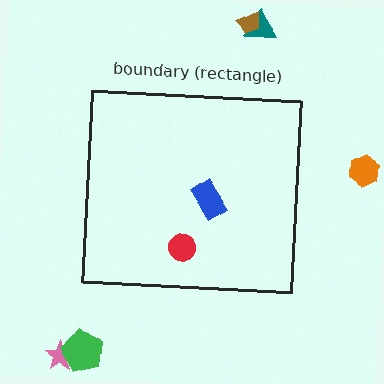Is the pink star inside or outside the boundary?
Outside.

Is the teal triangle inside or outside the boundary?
Outside.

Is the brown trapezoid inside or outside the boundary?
Outside.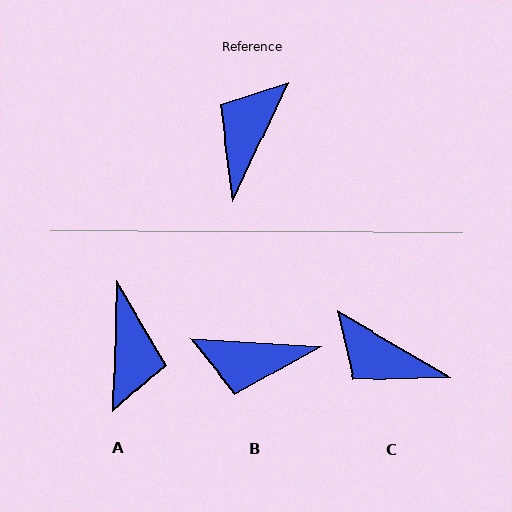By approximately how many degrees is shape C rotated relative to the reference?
Approximately 85 degrees counter-clockwise.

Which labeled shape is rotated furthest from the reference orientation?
A, about 156 degrees away.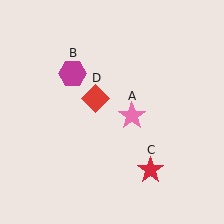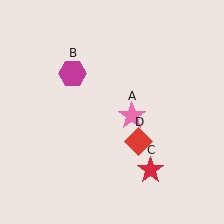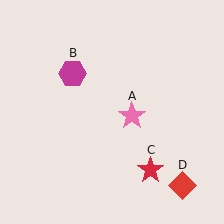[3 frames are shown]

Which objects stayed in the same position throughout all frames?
Pink star (object A) and magenta hexagon (object B) and red star (object C) remained stationary.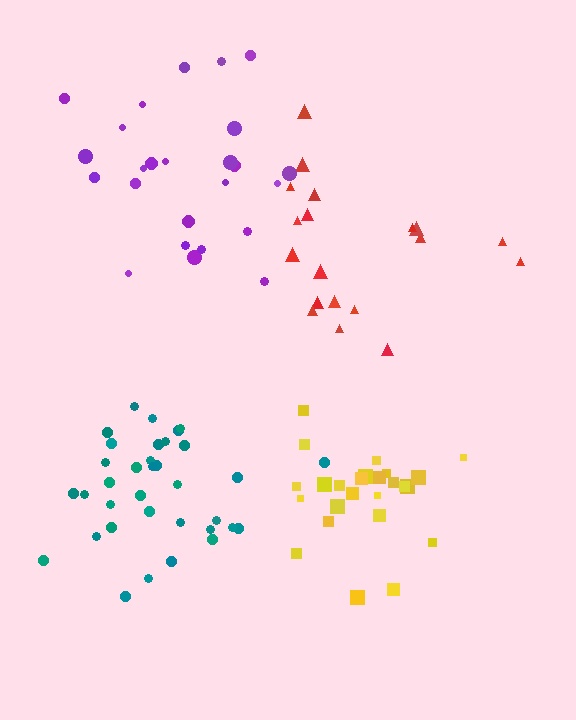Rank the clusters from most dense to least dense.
yellow, teal, purple, red.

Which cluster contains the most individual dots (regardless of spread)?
Teal (35).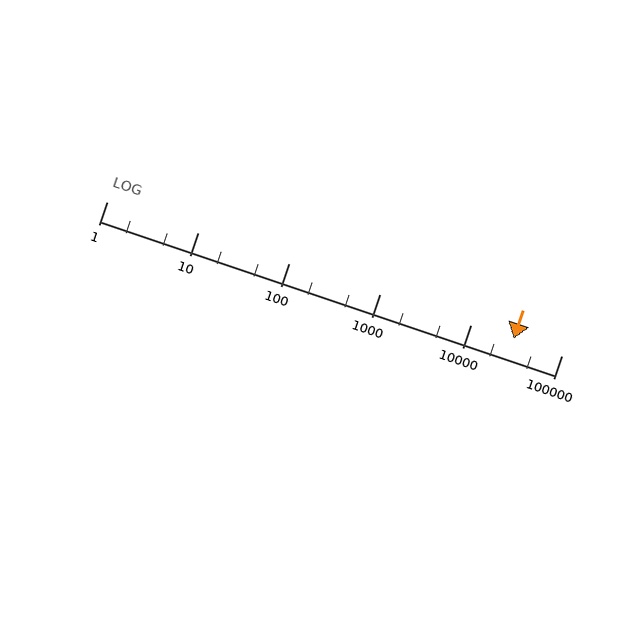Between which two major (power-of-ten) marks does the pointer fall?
The pointer is between 10000 and 100000.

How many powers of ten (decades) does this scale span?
The scale spans 5 decades, from 1 to 100000.